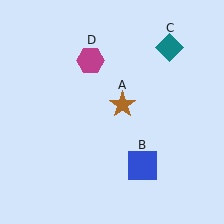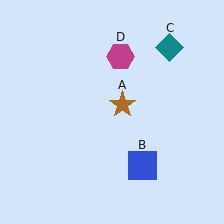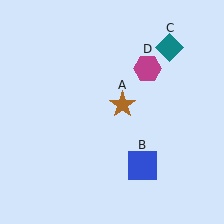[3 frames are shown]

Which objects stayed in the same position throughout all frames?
Brown star (object A) and blue square (object B) and teal diamond (object C) remained stationary.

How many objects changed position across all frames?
1 object changed position: magenta hexagon (object D).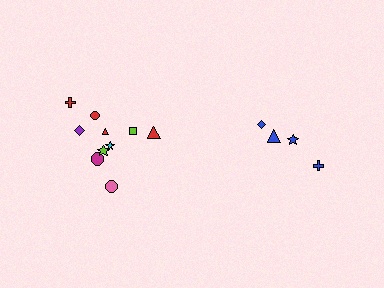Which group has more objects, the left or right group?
The left group.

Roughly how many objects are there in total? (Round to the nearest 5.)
Roughly 15 objects in total.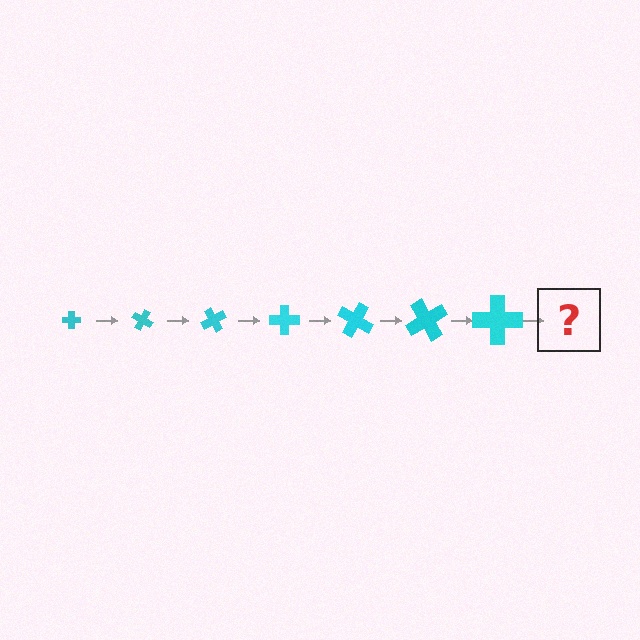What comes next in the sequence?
The next element should be a cross, larger than the previous one and rotated 210 degrees from the start.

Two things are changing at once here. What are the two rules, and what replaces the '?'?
The two rules are that the cross grows larger each step and it rotates 30 degrees each step. The '?' should be a cross, larger than the previous one and rotated 210 degrees from the start.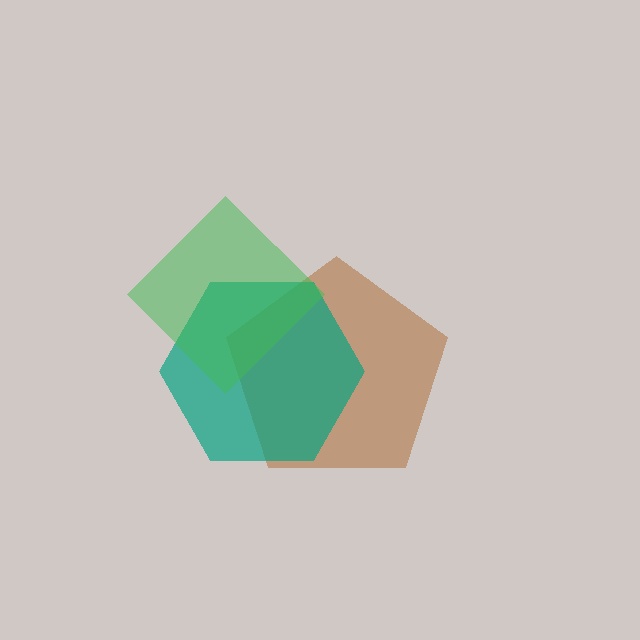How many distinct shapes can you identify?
There are 3 distinct shapes: a brown pentagon, a teal hexagon, a green diamond.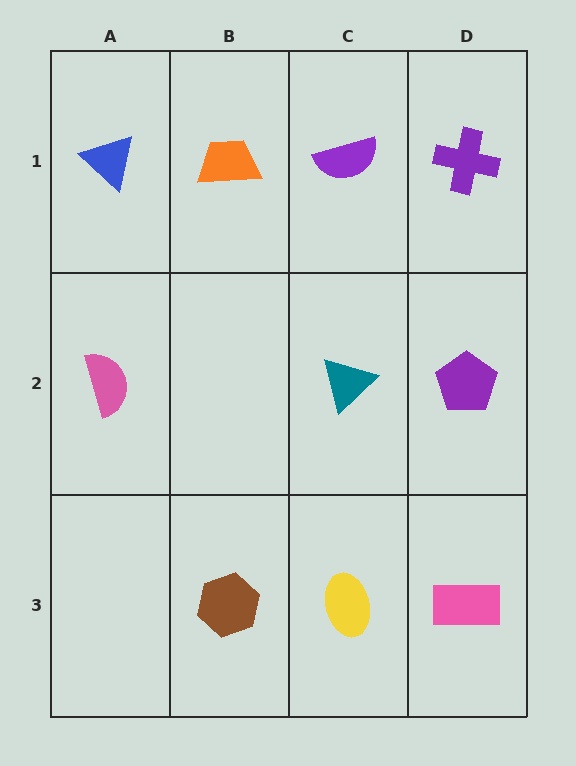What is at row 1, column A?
A blue triangle.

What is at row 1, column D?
A purple cross.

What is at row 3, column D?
A pink rectangle.